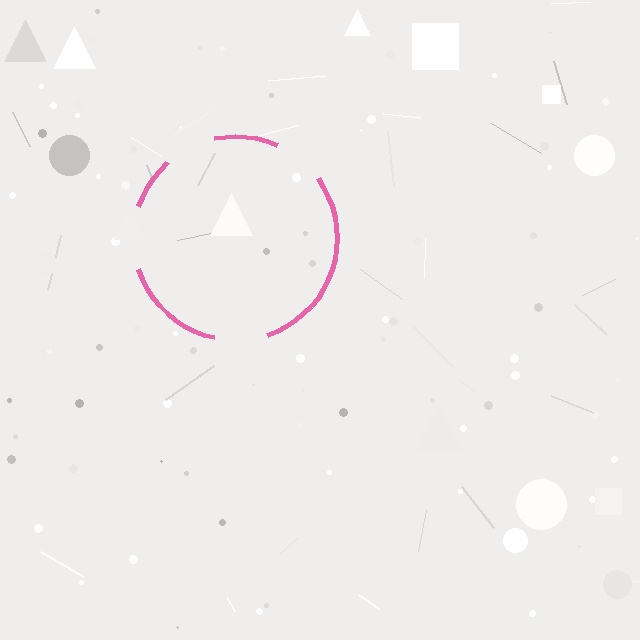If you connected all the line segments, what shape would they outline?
They would outline a circle.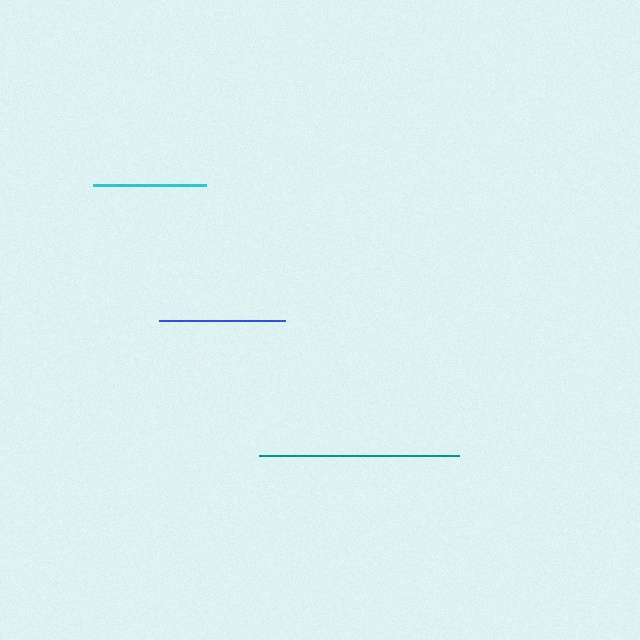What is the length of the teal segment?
The teal segment is approximately 201 pixels long.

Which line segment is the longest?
The teal line is the longest at approximately 201 pixels.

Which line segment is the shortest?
The cyan line is the shortest at approximately 113 pixels.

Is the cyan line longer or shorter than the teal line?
The teal line is longer than the cyan line.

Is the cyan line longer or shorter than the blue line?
The blue line is longer than the cyan line.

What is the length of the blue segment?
The blue segment is approximately 126 pixels long.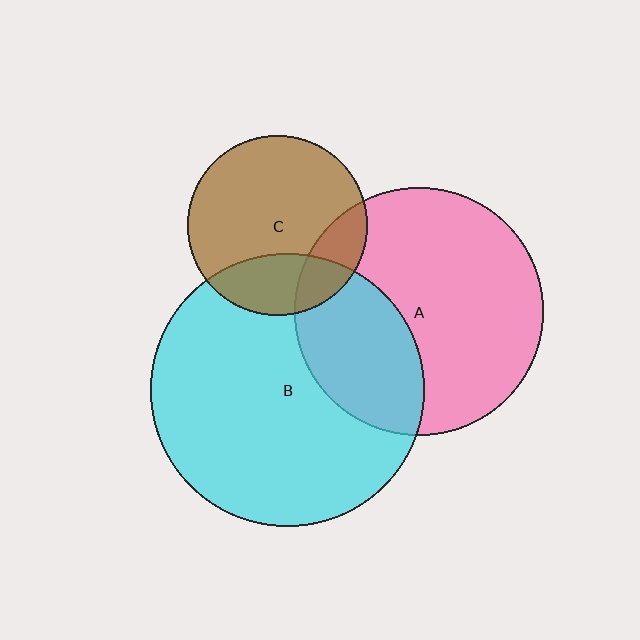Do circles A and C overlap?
Yes.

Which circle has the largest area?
Circle B (cyan).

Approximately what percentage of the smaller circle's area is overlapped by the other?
Approximately 15%.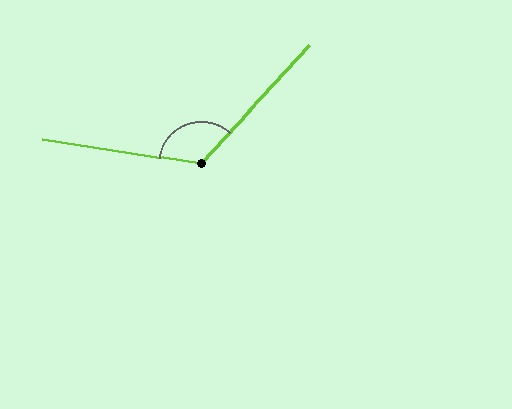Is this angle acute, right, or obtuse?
It is obtuse.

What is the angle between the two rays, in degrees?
Approximately 124 degrees.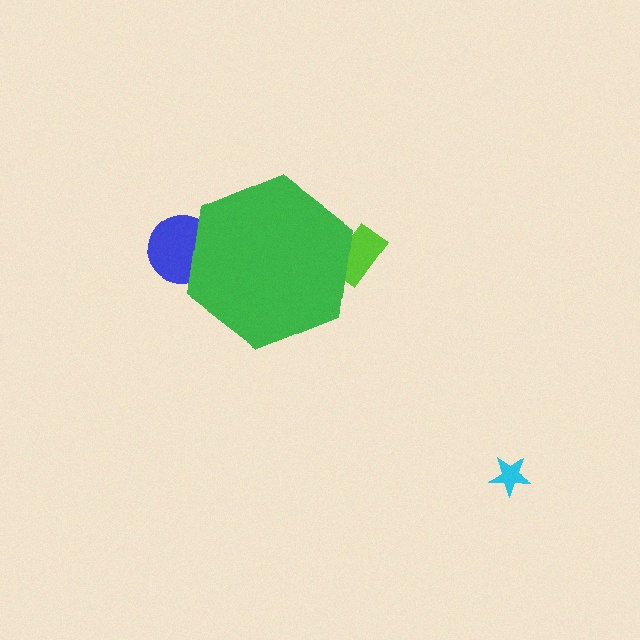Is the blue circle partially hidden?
Yes, the blue circle is partially hidden behind the green hexagon.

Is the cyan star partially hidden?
No, the cyan star is fully visible.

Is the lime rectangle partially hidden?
Yes, the lime rectangle is partially hidden behind the green hexagon.